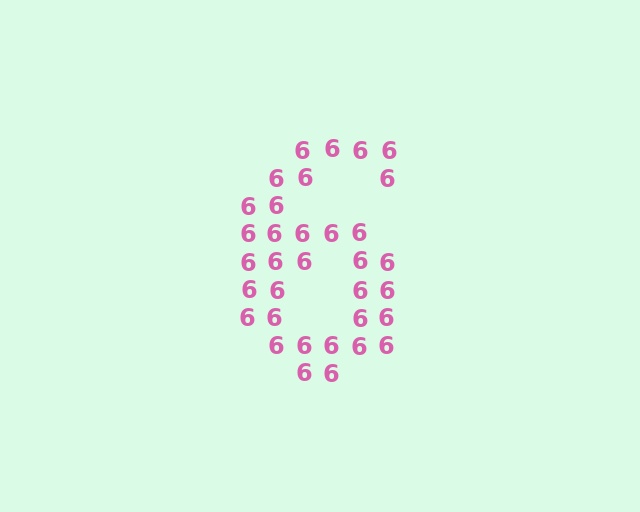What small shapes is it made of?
It is made of small digit 6's.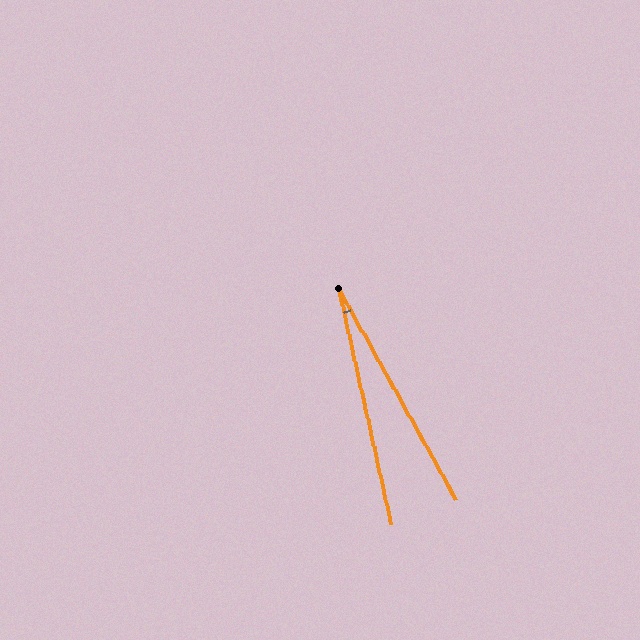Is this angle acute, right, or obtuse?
It is acute.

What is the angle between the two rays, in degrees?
Approximately 16 degrees.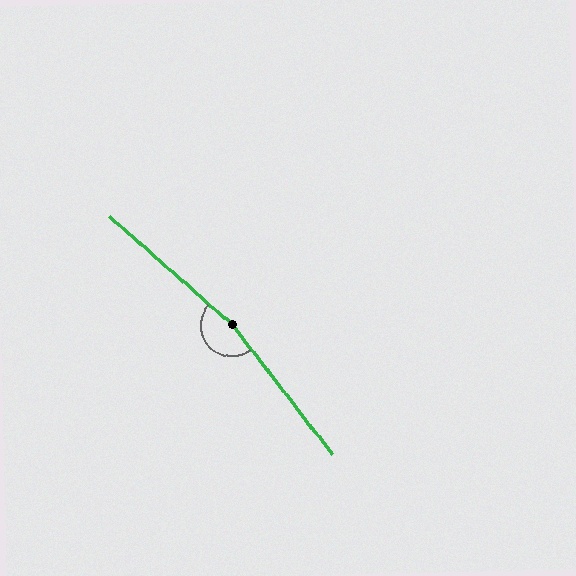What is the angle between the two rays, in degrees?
Approximately 170 degrees.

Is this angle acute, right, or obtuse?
It is obtuse.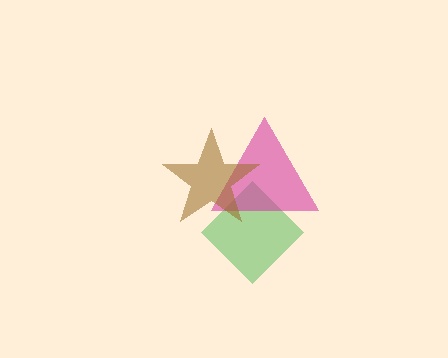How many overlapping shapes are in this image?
There are 3 overlapping shapes in the image.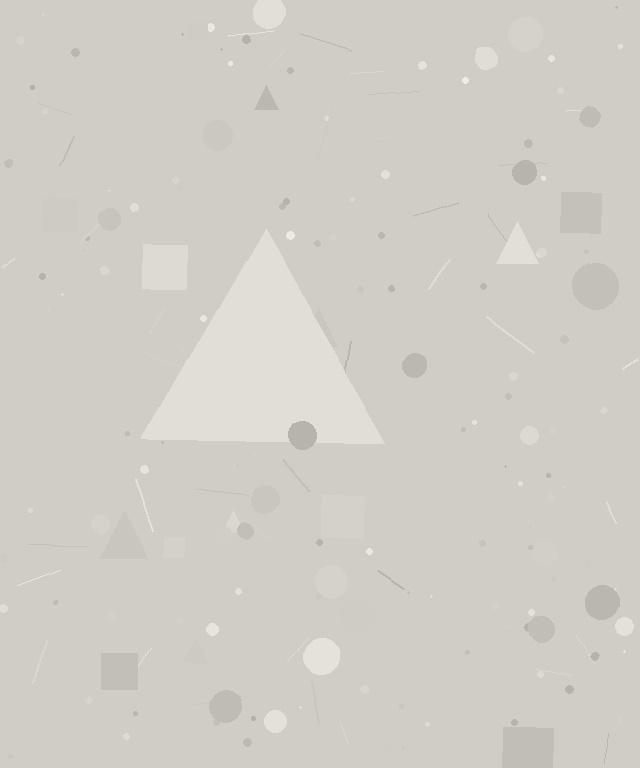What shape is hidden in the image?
A triangle is hidden in the image.